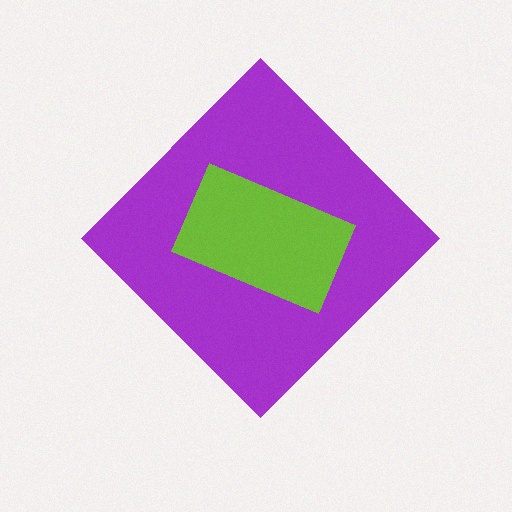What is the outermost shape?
The purple diamond.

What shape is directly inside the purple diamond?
The lime rectangle.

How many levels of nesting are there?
2.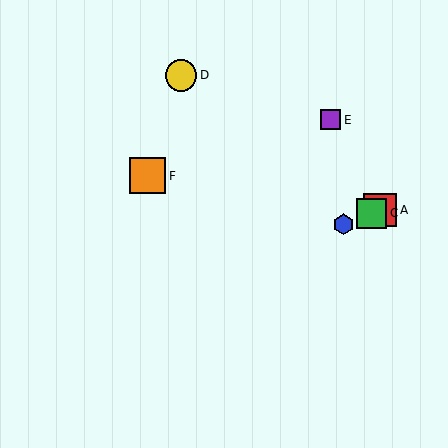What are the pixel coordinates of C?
Object C is at (372, 213).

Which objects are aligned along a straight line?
Objects A, B, C are aligned along a straight line.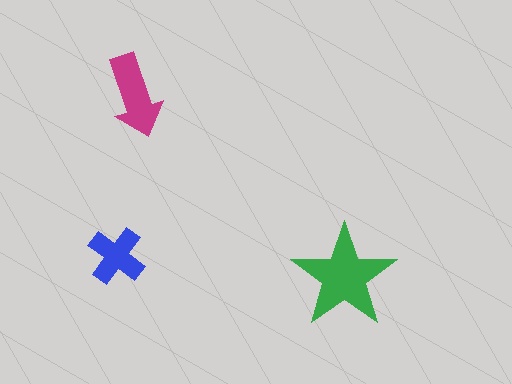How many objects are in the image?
There are 3 objects in the image.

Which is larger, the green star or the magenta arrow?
The green star.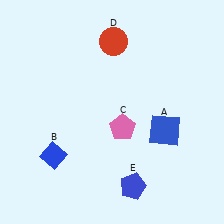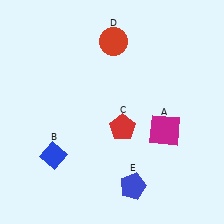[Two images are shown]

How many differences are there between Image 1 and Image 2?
There are 2 differences between the two images.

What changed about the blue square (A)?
In Image 1, A is blue. In Image 2, it changed to magenta.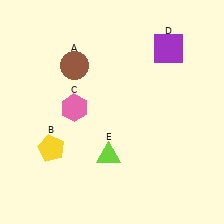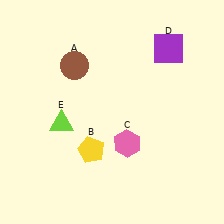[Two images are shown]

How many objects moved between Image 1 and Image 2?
3 objects moved between the two images.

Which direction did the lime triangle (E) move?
The lime triangle (E) moved left.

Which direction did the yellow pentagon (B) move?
The yellow pentagon (B) moved right.